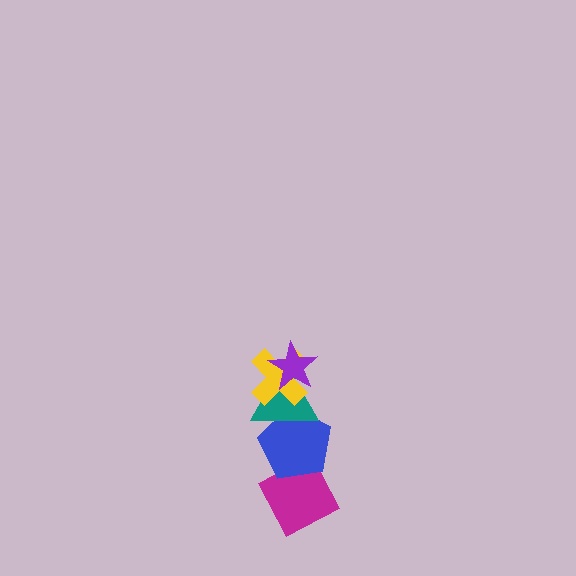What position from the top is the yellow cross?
The yellow cross is 2nd from the top.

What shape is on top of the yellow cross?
The purple star is on top of the yellow cross.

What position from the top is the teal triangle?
The teal triangle is 3rd from the top.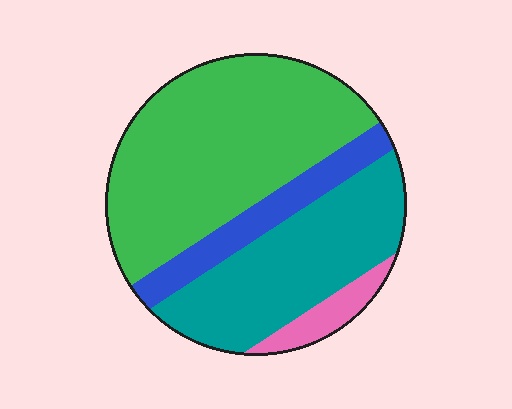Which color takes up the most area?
Green, at roughly 50%.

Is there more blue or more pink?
Blue.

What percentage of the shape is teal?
Teal takes up between a sixth and a third of the shape.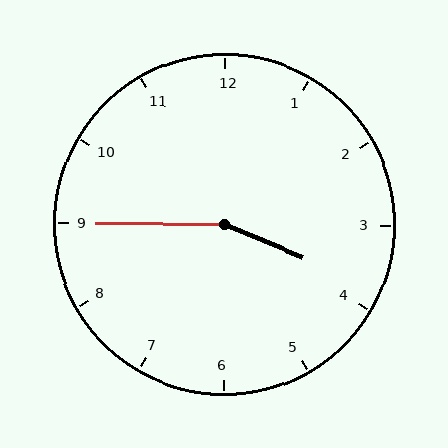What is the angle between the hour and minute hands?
Approximately 158 degrees.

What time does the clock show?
3:45.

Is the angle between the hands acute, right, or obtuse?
It is obtuse.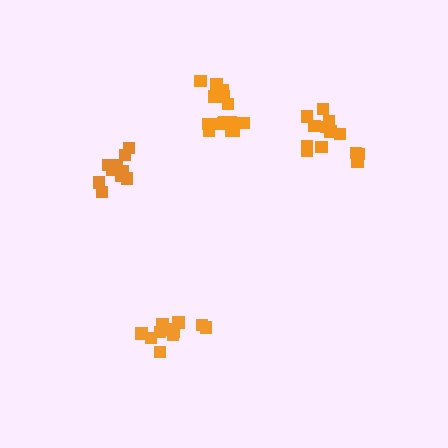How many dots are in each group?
Group 1: 15 dots, Group 2: 14 dots, Group 3: 13 dots, Group 4: 11 dots (53 total).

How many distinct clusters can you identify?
There are 4 distinct clusters.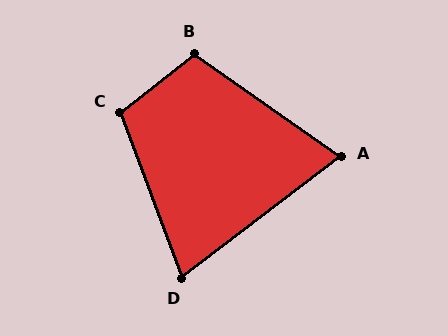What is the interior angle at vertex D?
Approximately 73 degrees (acute).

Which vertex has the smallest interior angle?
A, at approximately 72 degrees.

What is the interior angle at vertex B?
Approximately 107 degrees (obtuse).